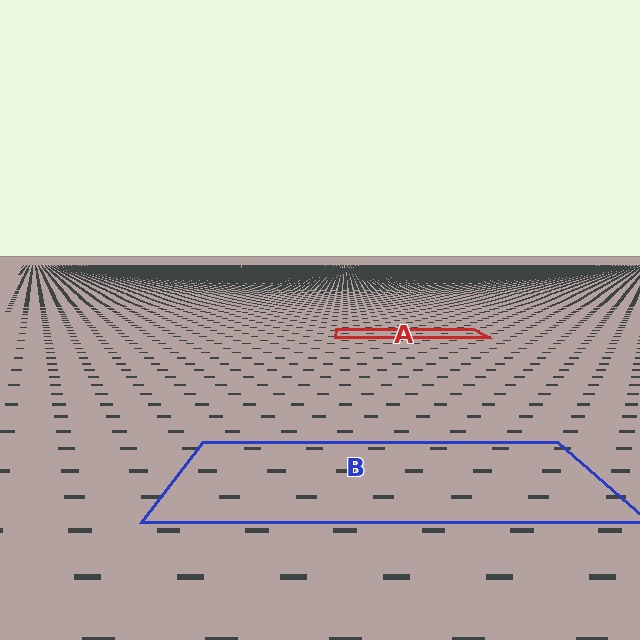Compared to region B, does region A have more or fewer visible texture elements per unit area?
Region A has more texture elements per unit area — they are packed more densely because it is farther away.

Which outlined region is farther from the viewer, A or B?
Region A is farther from the viewer — the texture elements inside it appear smaller and more densely packed.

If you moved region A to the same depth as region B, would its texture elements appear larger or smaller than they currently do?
They would appear larger. At a closer depth, the same texture elements are projected at a bigger on-screen size.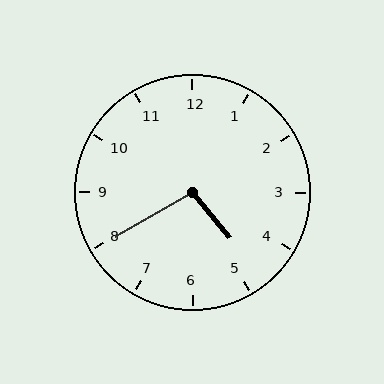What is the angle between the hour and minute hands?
Approximately 100 degrees.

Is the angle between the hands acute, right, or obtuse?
It is obtuse.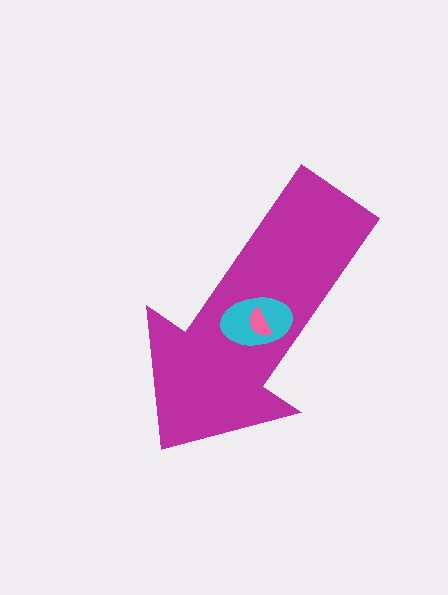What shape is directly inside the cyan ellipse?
The pink semicircle.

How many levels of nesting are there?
3.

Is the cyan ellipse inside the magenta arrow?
Yes.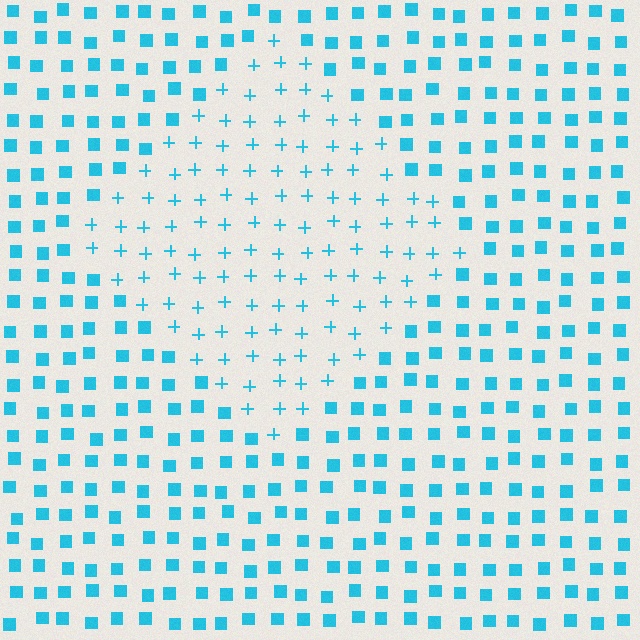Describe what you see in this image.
The image is filled with small cyan elements arranged in a uniform grid. A diamond-shaped region contains plus signs, while the surrounding area contains squares. The boundary is defined purely by the change in element shape.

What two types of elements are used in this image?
The image uses plus signs inside the diamond region and squares outside it.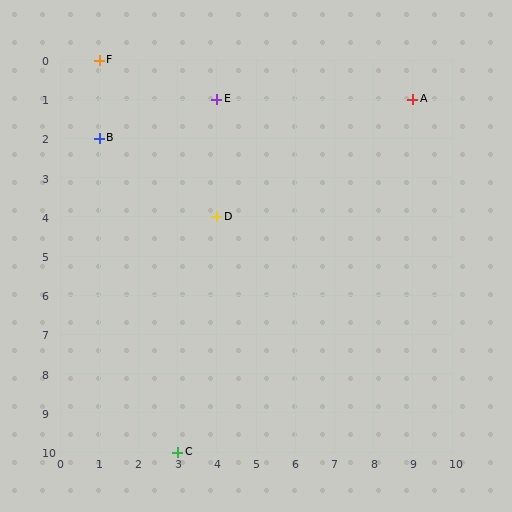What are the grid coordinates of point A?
Point A is at grid coordinates (9, 1).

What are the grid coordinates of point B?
Point B is at grid coordinates (1, 2).